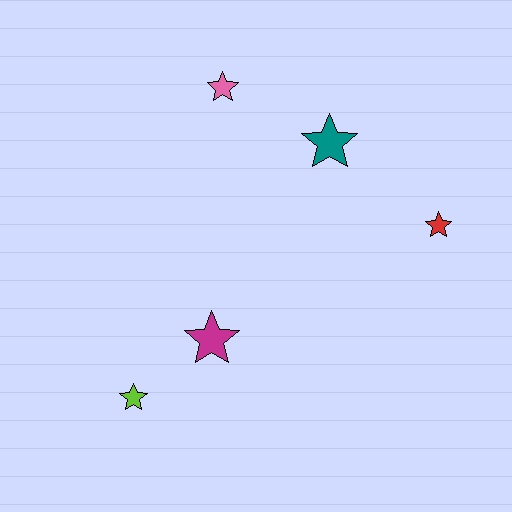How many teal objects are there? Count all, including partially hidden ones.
There is 1 teal object.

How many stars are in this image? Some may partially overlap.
There are 5 stars.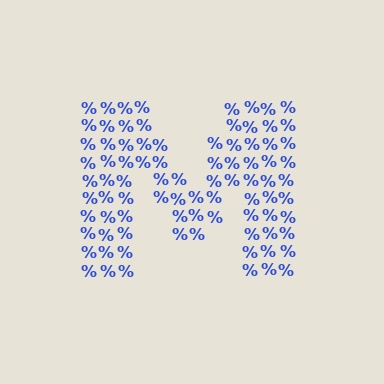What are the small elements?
The small elements are percent signs.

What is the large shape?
The large shape is the letter M.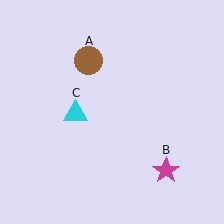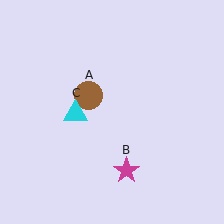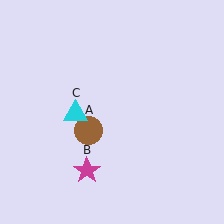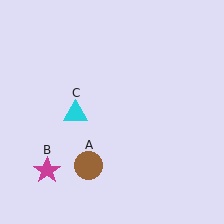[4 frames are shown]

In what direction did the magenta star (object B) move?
The magenta star (object B) moved left.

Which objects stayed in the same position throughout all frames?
Cyan triangle (object C) remained stationary.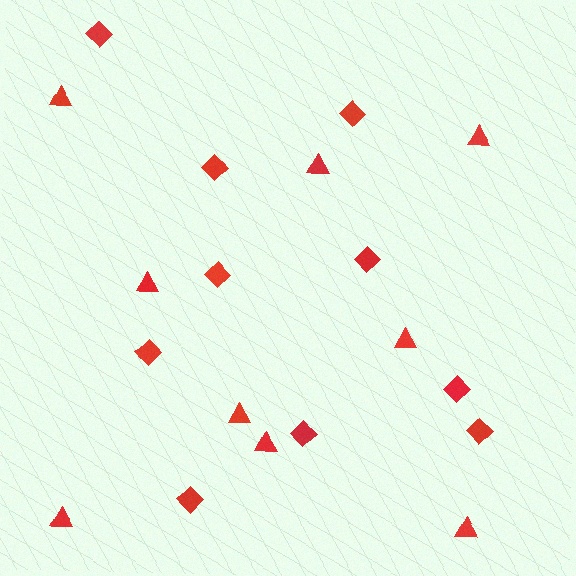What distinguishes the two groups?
There are 2 groups: one group of triangles (9) and one group of diamonds (10).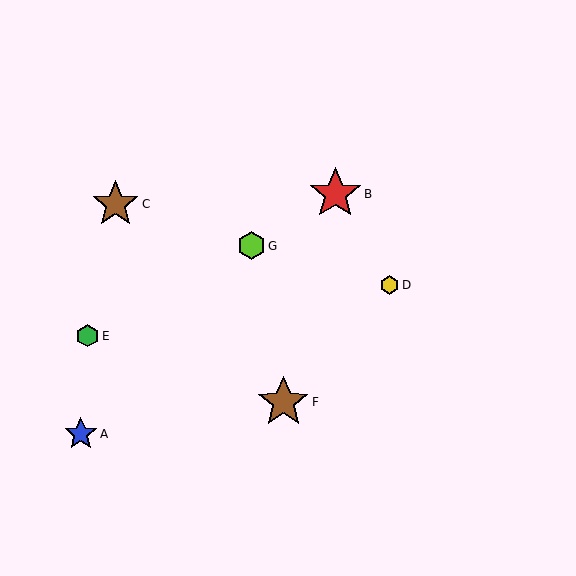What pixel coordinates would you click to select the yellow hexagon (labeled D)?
Click at (390, 285) to select the yellow hexagon D.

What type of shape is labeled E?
Shape E is a green hexagon.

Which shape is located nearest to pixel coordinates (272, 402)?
The brown star (labeled F) at (283, 402) is nearest to that location.